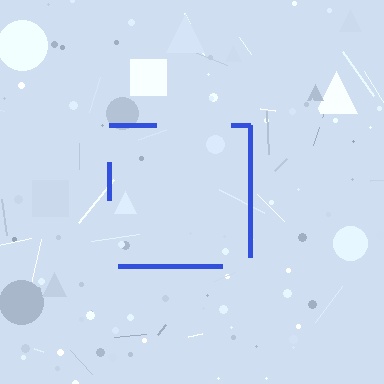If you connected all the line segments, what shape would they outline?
They would outline a square.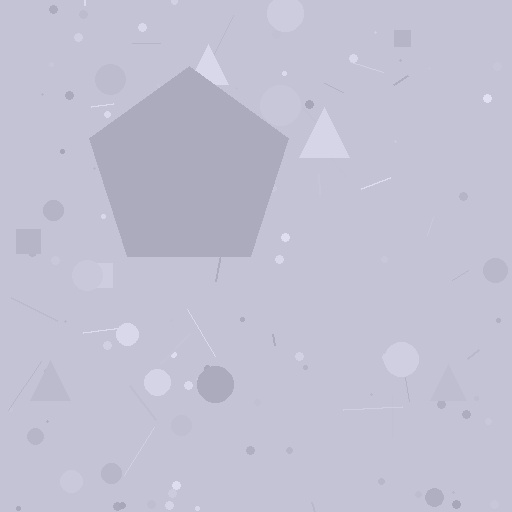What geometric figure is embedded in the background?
A pentagon is embedded in the background.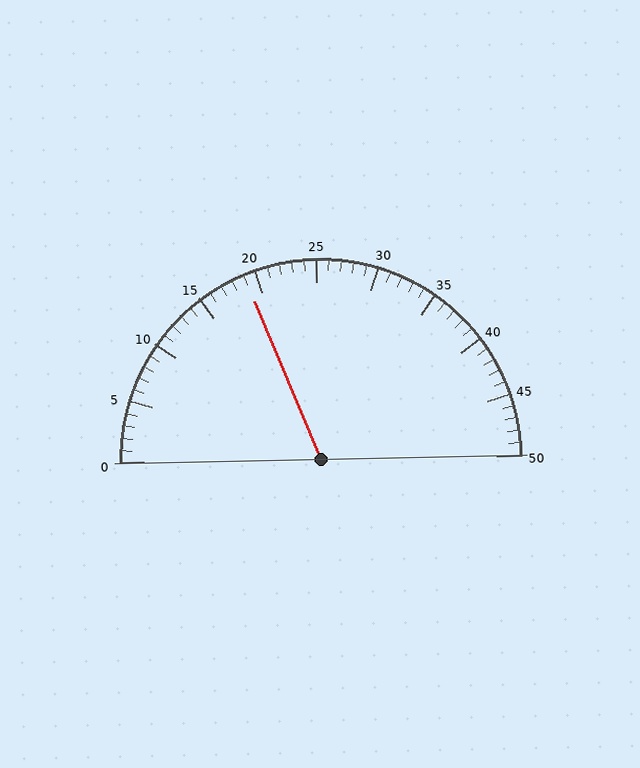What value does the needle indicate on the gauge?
The needle indicates approximately 19.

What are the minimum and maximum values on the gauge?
The gauge ranges from 0 to 50.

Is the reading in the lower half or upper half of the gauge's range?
The reading is in the lower half of the range (0 to 50).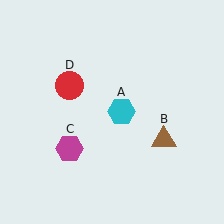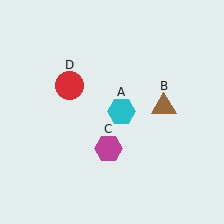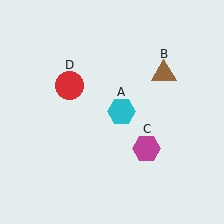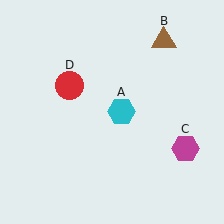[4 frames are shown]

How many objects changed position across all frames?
2 objects changed position: brown triangle (object B), magenta hexagon (object C).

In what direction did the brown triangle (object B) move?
The brown triangle (object B) moved up.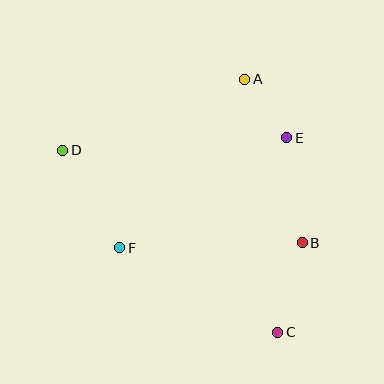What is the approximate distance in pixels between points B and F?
The distance between B and F is approximately 182 pixels.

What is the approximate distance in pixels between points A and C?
The distance between A and C is approximately 255 pixels.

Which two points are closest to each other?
Points A and E are closest to each other.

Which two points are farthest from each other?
Points C and D are farthest from each other.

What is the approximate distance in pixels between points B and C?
The distance between B and C is approximately 93 pixels.